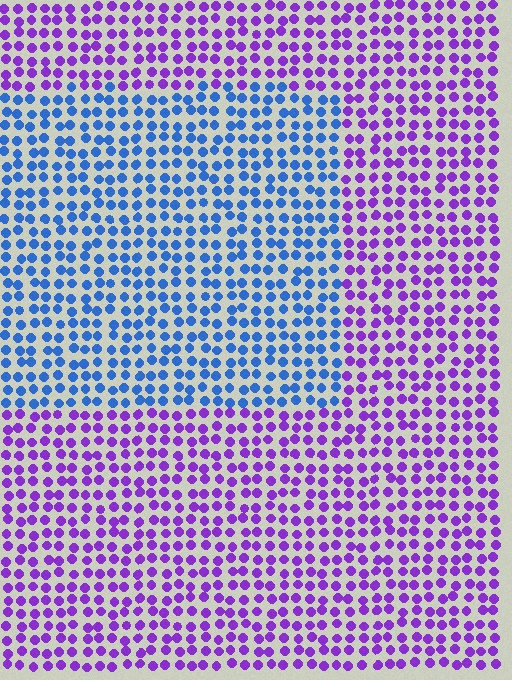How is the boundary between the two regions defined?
The boundary is defined purely by a slight shift in hue (about 58 degrees). Spacing, size, and orientation are identical on both sides.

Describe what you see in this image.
The image is filled with small purple elements in a uniform arrangement. A rectangle-shaped region is visible where the elements are tinted to a slightly different hue, forming a subtle color boundary.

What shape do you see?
I see a rectangle.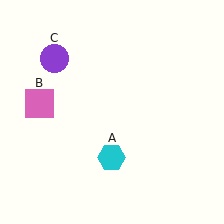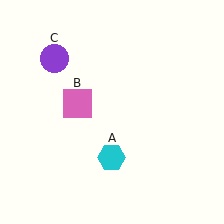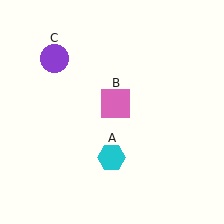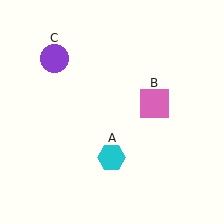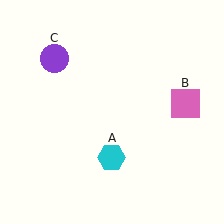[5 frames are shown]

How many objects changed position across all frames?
1 object changed position: pink square (object B).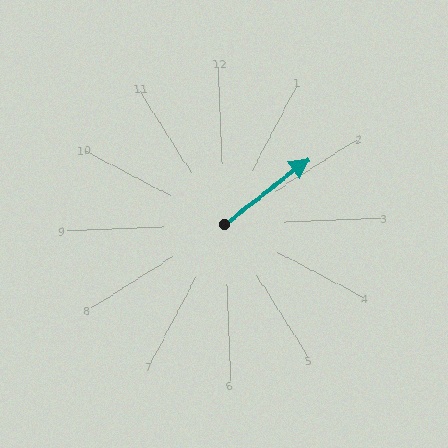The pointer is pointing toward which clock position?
Roughly 2 o'clock.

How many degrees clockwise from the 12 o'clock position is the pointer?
Approximately 55 degrees.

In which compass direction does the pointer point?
Northeast.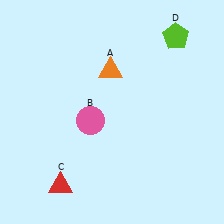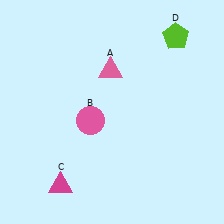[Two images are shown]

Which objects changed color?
A changed from orange to pink. C changed from red to magenta.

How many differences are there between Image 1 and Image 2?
There are 2 differences between the two images.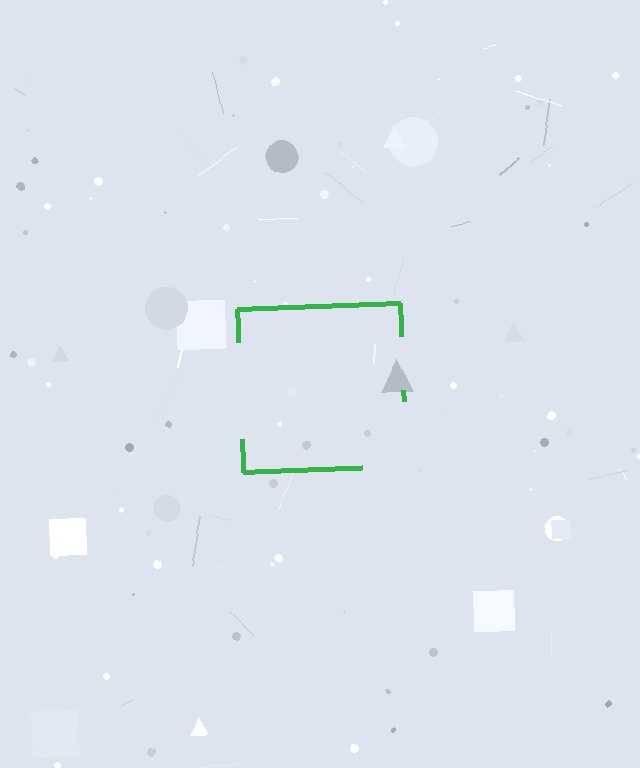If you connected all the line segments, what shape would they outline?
They would outline a square.